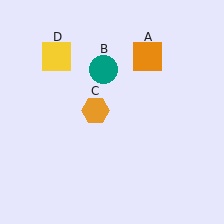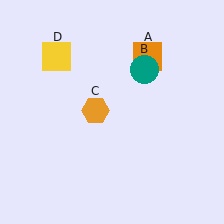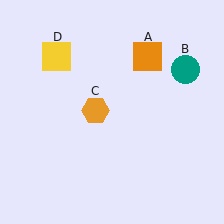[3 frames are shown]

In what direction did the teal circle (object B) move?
The teal circle (object B) moved right.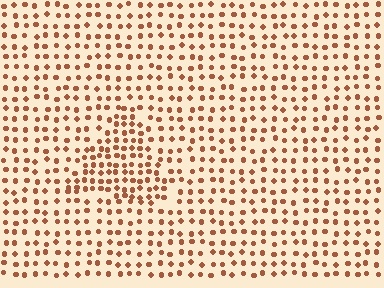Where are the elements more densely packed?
The elements are more densely packed inside the triangle boundary.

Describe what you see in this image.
The image contains small brown elements arranged at two different densities. A triangle-shaped region is visible where the elements are more densely packed than the surrounding area.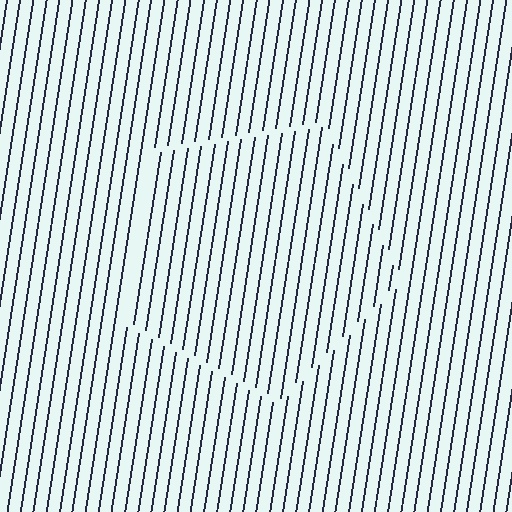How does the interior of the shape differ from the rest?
The interior of the shape contains the same grating, shifted by half a period — the contour is defined by the phase discontinuity where line-ends from the inner and outer gratings abut.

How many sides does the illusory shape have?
5 sides — the line-ends trace a pentagon.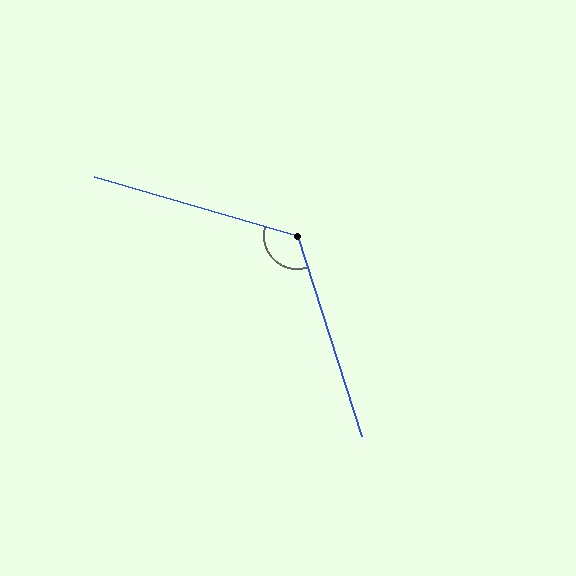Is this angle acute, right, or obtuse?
It is obtuse.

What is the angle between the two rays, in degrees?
Approximately 124 degrees.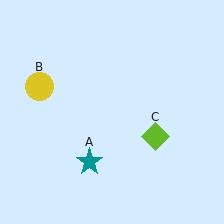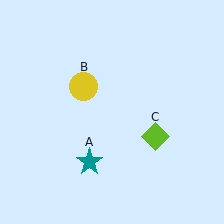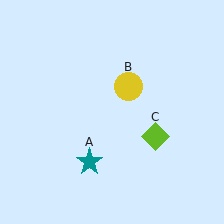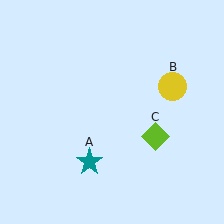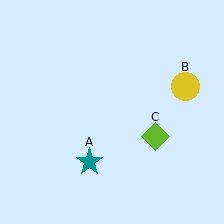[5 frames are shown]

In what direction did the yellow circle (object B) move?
The yellow circle (object B) moved right.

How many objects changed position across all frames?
1 object changed position: yellow circle (object B).